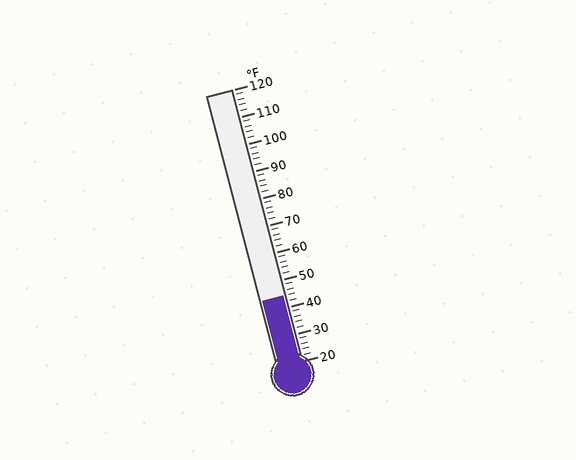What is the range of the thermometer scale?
The thermometer scale ranges from 20°F to 120°F.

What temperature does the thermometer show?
The thermometer shows approximately 44°F.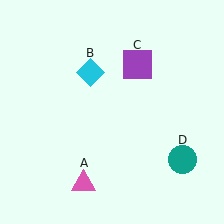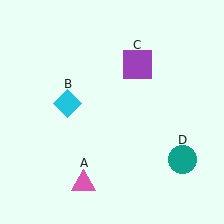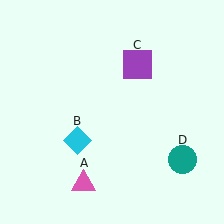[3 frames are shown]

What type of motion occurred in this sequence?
The cyan diamond (object B) rotated counterclockwise around the center of the scene.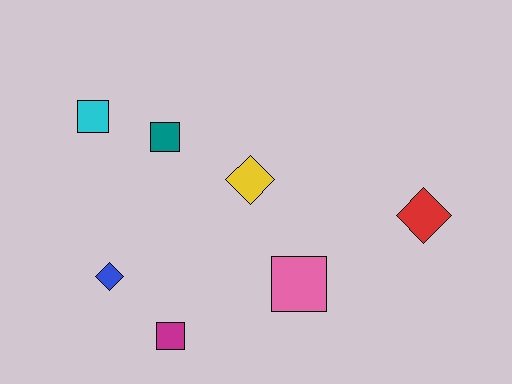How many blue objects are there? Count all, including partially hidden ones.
There is 1 blue object.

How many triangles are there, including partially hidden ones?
There are no triangles.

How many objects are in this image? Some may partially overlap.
There are 7 objects.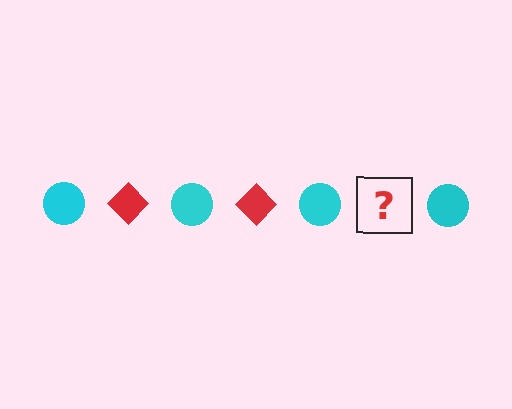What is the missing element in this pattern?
The missing element is a red diamond.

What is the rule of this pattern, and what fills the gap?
The rule is that the pattern alternates between cyan circle and red diamond. The gap should be filled with a red diamond.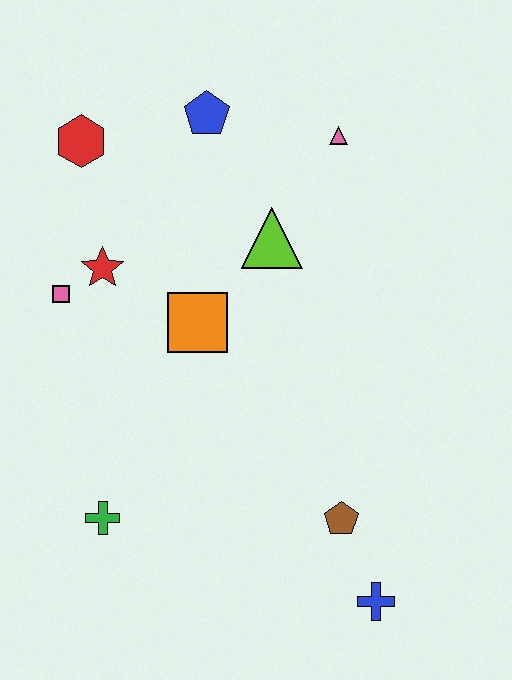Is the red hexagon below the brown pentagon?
No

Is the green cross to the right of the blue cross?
No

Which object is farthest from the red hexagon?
The blue cross is farthest from the red hexagon.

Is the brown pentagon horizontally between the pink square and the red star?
No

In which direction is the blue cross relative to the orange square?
The blue cross is below the orange square.